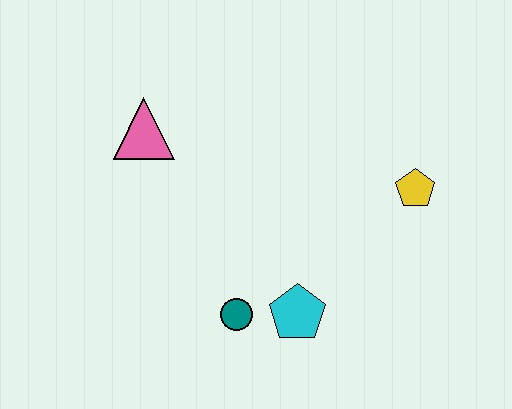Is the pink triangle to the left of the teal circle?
Yes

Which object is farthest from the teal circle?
The yellow pentagon is farthest from the teal circle.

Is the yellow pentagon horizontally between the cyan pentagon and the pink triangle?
No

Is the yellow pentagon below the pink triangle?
Yes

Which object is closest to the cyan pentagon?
The teal circle is closest to the cyan pentagon.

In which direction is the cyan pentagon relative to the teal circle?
The cyan pentagon is to the right of the teal circle.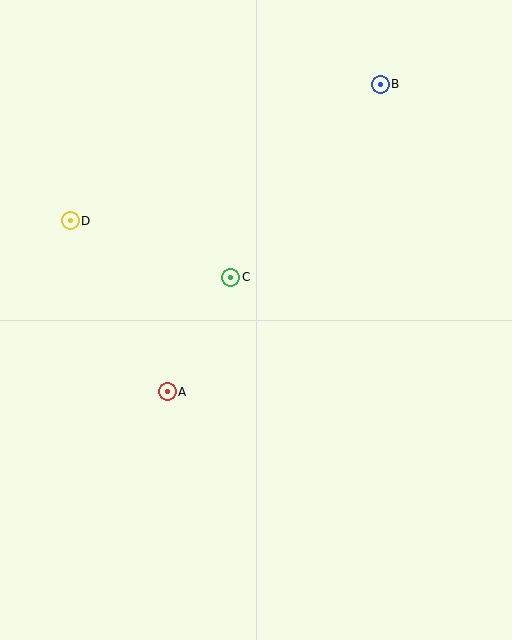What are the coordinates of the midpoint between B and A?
The midpoint between B and A is at (274, 238).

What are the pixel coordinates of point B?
Point B is at (380, 84).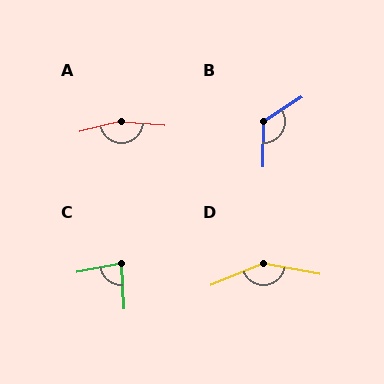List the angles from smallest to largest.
C (82°), B (123°), D (148°), A (161°).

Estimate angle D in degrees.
Approximately 148 degrees.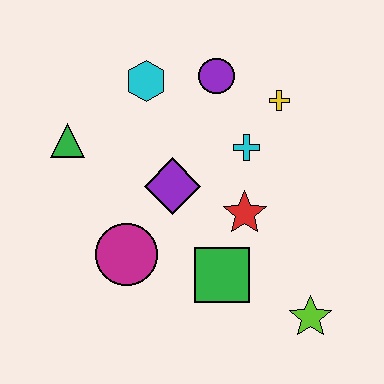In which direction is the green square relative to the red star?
The green square is below the red star.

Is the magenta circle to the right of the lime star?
No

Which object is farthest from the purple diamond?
The lime star is farthest from the purple diamond.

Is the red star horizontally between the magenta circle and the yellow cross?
Yes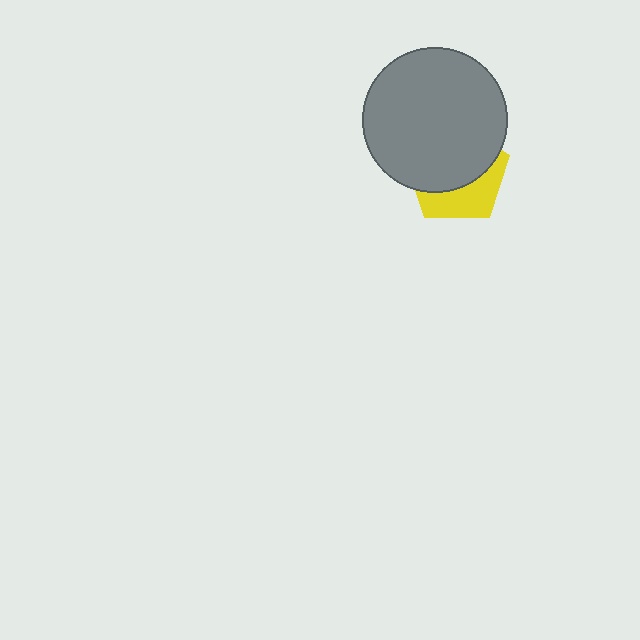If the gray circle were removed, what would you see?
You would see the complete yellow pentagon.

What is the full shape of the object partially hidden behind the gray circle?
The partially hidden object is a yellow pentagon.